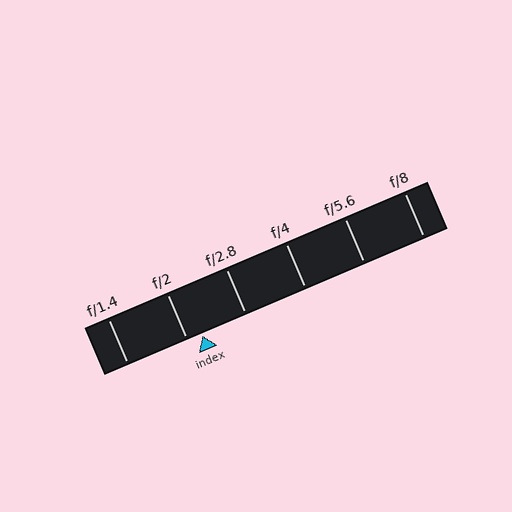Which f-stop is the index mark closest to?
The index mark is closest to f/2.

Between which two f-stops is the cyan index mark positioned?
The index mark is between f/2 and f/2.8.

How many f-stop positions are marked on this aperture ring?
There are 6 f-stop positions marked.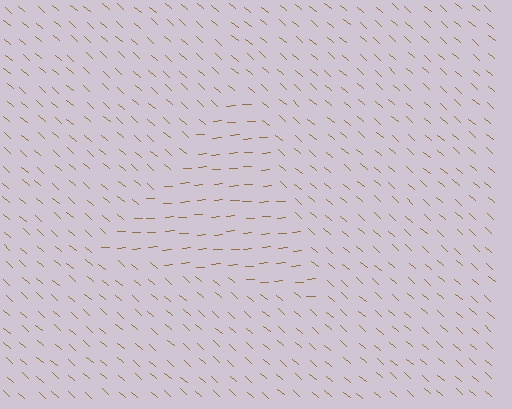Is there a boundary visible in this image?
Yes, there is a texture boundary formed by a change in line orientation.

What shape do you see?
I see a triangle.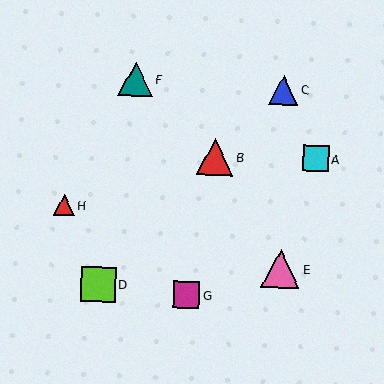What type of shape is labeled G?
Shape G is a magenta square.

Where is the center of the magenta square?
The center of the magenta square is at (186, 295).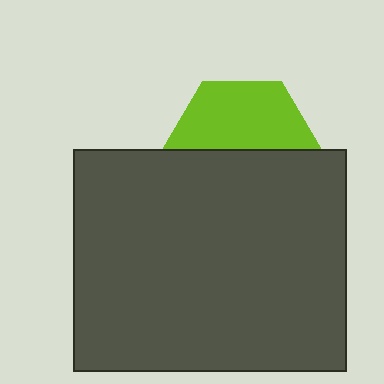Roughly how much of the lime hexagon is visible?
About half of it is visible (roughly 49%).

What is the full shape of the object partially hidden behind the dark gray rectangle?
The partially hidden object is a lime hexagon.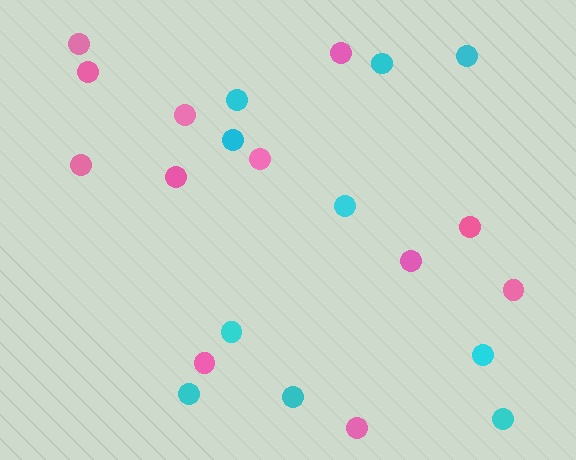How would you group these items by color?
There are 2 groups: one group of pink circles (12) and one group of cyan circles (10).